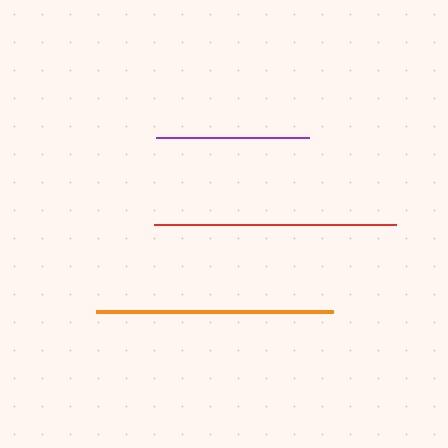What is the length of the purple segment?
The purple segment is approximately 154 pixels long.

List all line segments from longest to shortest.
From longest to shortest: red, orange, purple.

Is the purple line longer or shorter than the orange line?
The orange line is longer than the purple line.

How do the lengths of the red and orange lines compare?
The red and orange lines are approximately the same length.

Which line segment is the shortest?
The purple line is the shortest at approximately 154 pixels.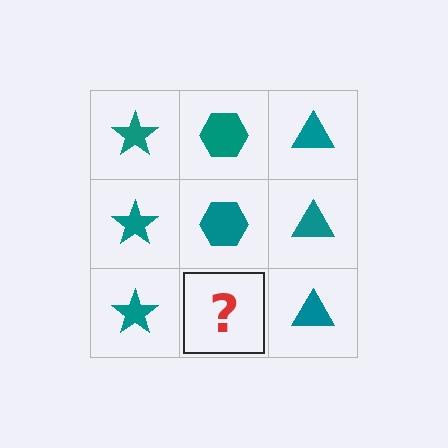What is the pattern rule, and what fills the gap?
The rule is that each column has a consistent shape. The gap should be filled with a teal hexagon.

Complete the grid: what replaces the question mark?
The question mark should be replaced with a teal hexagon.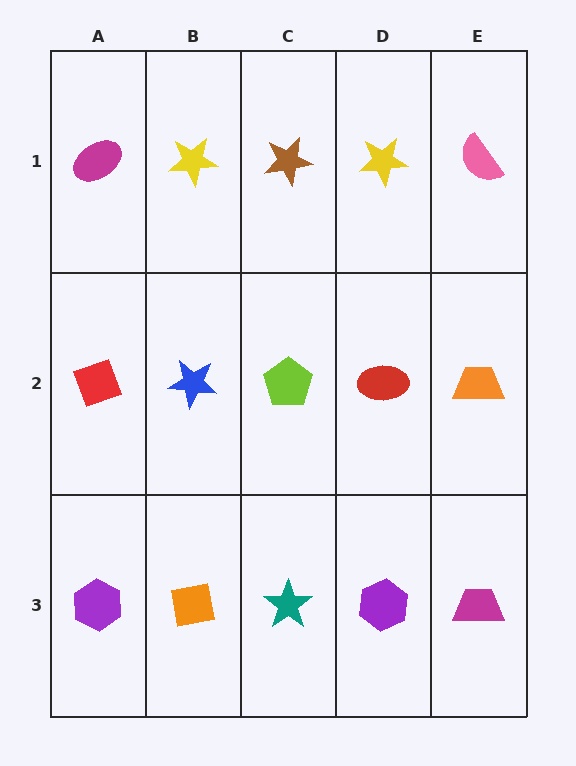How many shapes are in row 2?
5 shapes.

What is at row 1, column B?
A yellow star.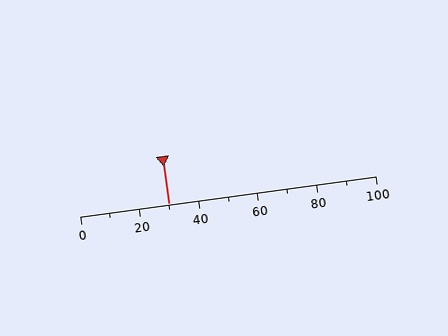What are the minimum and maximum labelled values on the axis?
The axis runs from 0 to 100.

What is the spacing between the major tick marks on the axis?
The major ticks are spaced 20 apart.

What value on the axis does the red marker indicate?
The marker indicates approximately 30.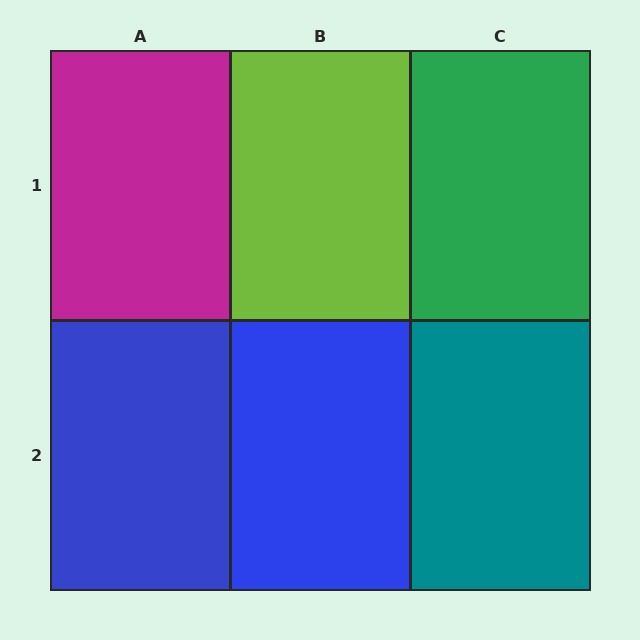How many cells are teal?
1 cell is teal.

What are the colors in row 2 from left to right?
Blue, blue, teal.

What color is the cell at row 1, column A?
Magenta.